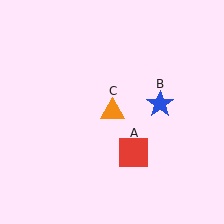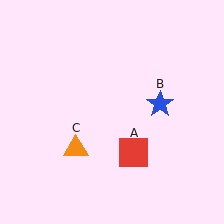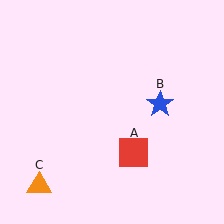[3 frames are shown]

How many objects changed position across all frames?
1 object changed position: orange triangle (object C).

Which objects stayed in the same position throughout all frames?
Red square (object A) and blue star (object B) remained stationary.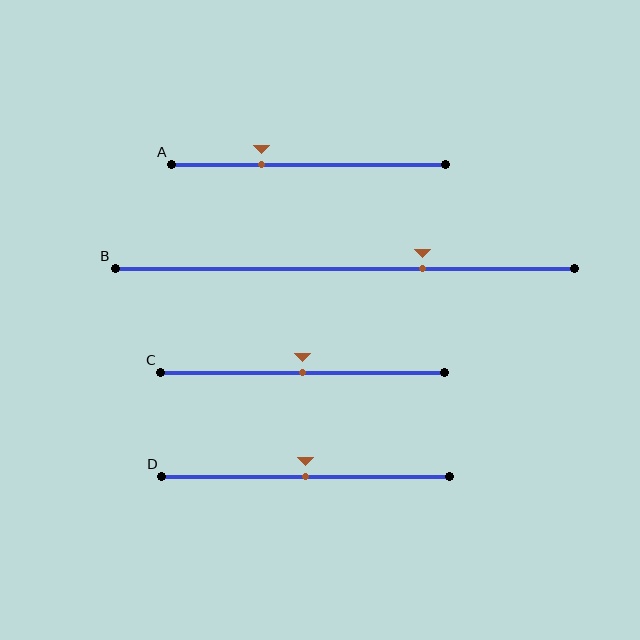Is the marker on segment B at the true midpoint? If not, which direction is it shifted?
No, the marker on segment B is shifted to the right by about 17% of the segment length.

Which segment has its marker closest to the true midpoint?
Segment C has its marker closest to the true midpoint.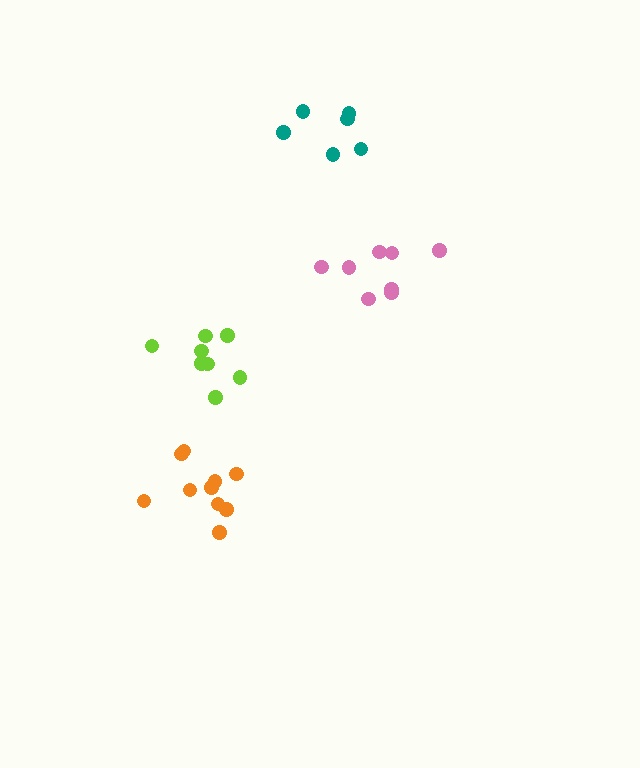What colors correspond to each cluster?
The clusters are colored: teal, lime, orange, pink.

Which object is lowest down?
The orange cluster is bottommost.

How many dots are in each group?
Group 1: 6 dots, Group 2: 8 dots, Group 3: 10 dots, Group 4: 8 dots (32 total).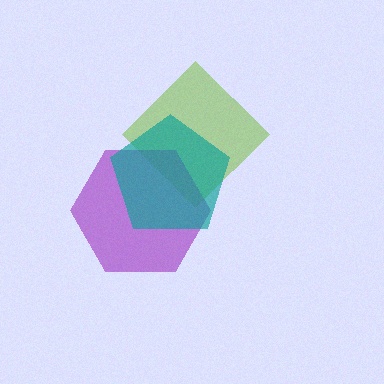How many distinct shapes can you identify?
There are 3 distinct shapes: a lime diamond, a purple hexagon, a teal pentagon.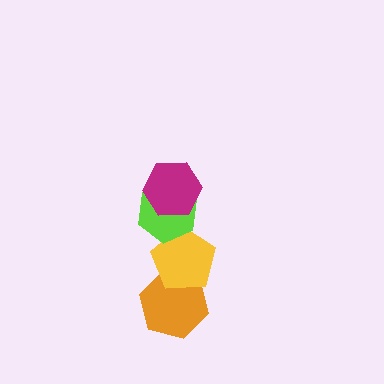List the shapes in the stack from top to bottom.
From top to bottom: the magenta hexagon, the lime hexagon, the yellow pentagon, the orange hexagon.